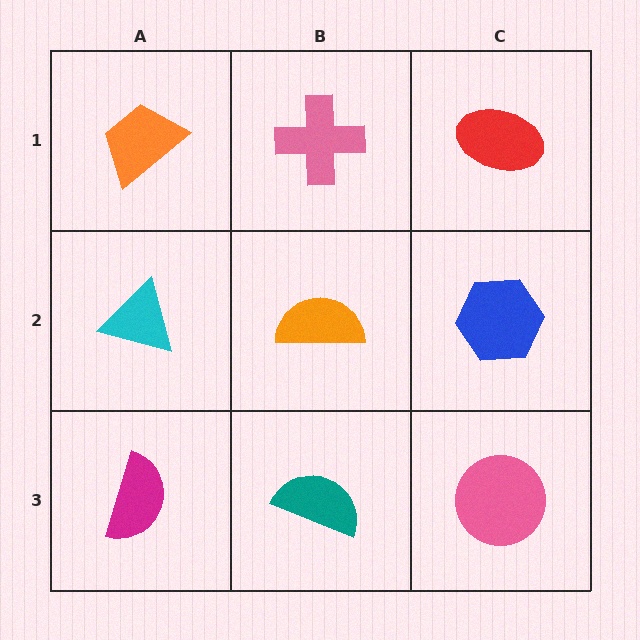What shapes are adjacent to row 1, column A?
A cyan triangle (row 2, column A), a pink cross (row 1, column B).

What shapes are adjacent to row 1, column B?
An orange semicircle (row 2, column B), an orange trapezoid (row 1, column A), a red ellipse (row 1, column C).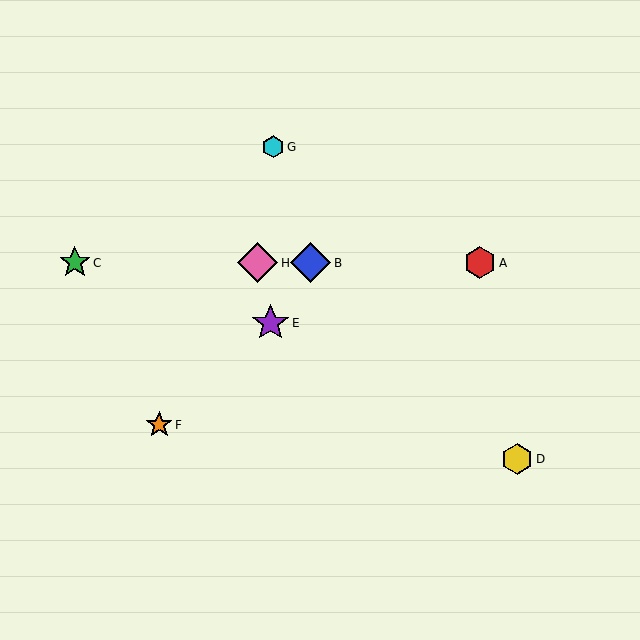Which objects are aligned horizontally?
Objects A, B, C, H are aligned horizontally.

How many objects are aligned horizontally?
4 objects (A, B, C, H) are aligned horizontally.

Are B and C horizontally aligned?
Yes, both are at y≈263.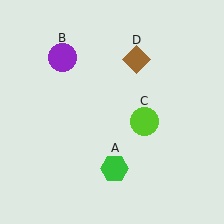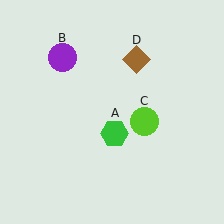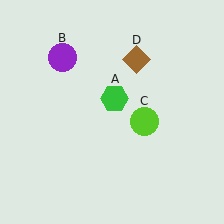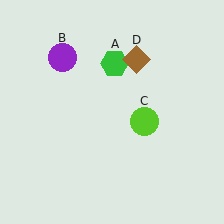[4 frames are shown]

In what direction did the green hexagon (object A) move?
The green hexagon (object A) moved up.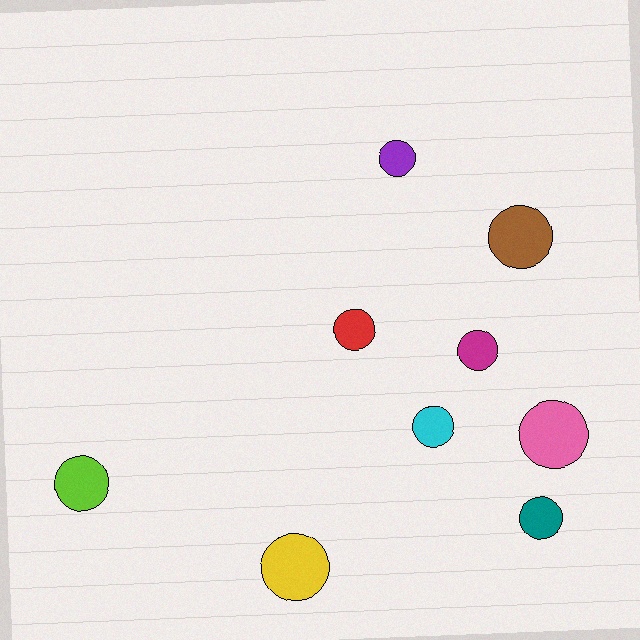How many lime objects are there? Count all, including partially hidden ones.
There is 1 lime object.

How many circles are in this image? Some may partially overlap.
There are 9 circles.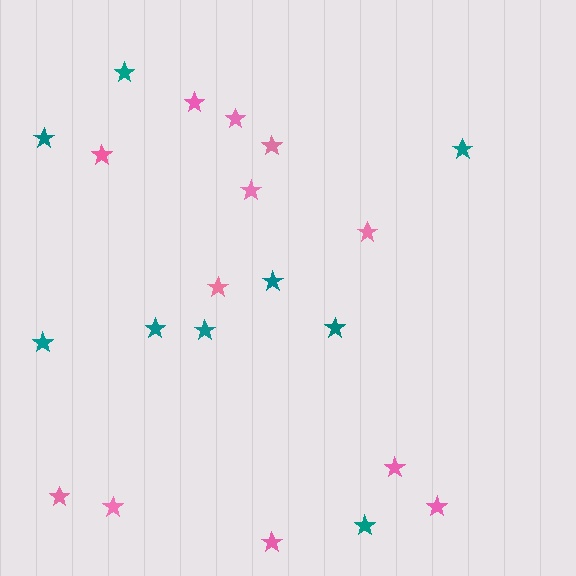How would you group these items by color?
There are 2 groups: one group of teal stars (9) and one group of pink stars (12).